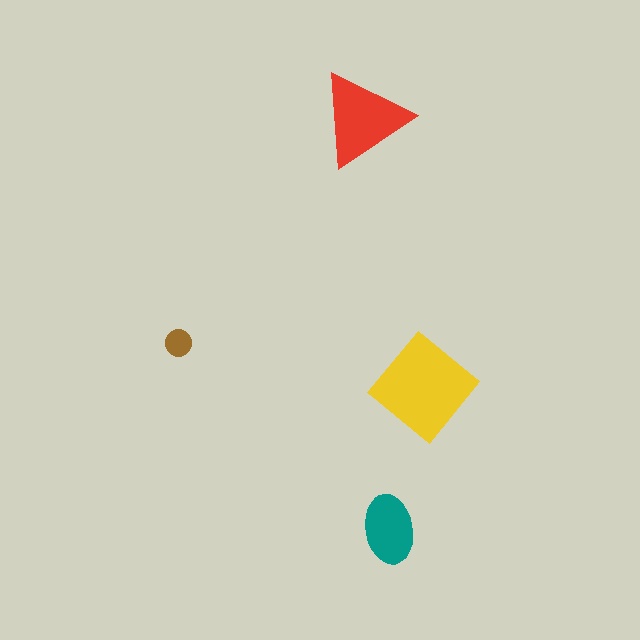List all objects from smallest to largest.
The brown circle, the teal ellipse, the red triangle, the yellow diamond.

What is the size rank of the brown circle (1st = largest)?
4th.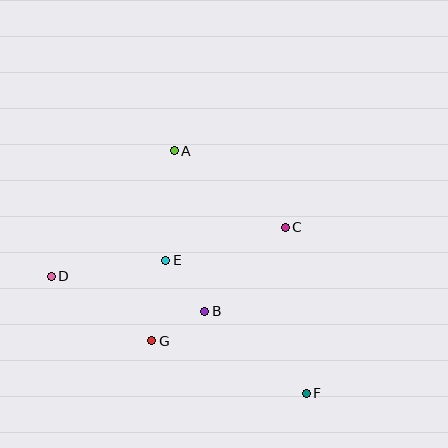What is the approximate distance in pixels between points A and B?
The distance between A and B is approximately 163 pixels.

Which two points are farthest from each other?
Points D and F are farthest from each other.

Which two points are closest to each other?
Points B and G are closest to each other.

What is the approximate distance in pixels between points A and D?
The distance between A and D is approximately 176 pixels.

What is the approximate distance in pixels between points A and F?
The distance between A and F is approximately 276 pixels.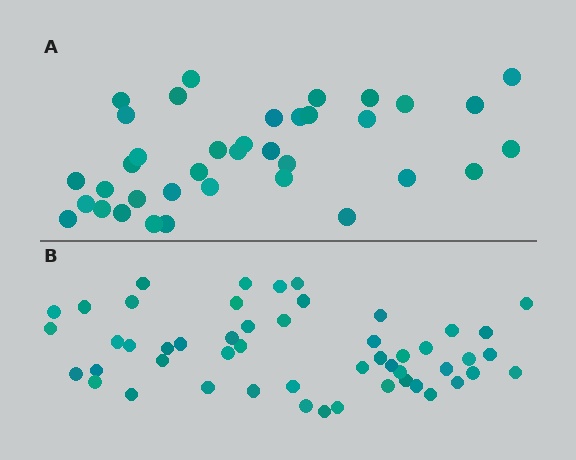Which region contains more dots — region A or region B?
Region B (the bottom region) has more dots.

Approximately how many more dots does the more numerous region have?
Region B has approximately 15 more dots than region A.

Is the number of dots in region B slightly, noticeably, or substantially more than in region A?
Region B has noticeably more, but not dramatically so. The ratio is roughly 1.4 to 1.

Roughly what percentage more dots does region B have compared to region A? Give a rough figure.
About 40% more.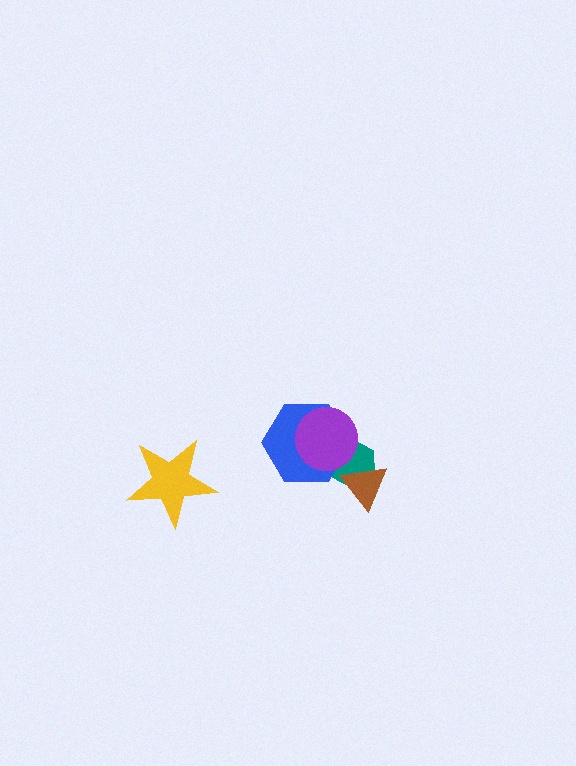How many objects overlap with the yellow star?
0 objects overlap with the yellow star.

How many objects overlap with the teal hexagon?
3 objects overlap with the teal hexagon.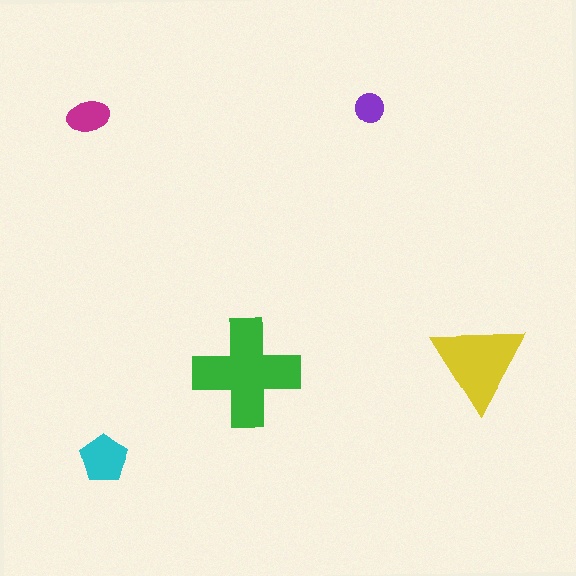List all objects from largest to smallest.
The green cross, the yellow triangle, the cyan pentagon, the magenta ellipse, the purple circle.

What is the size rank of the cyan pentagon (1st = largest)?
3rd.